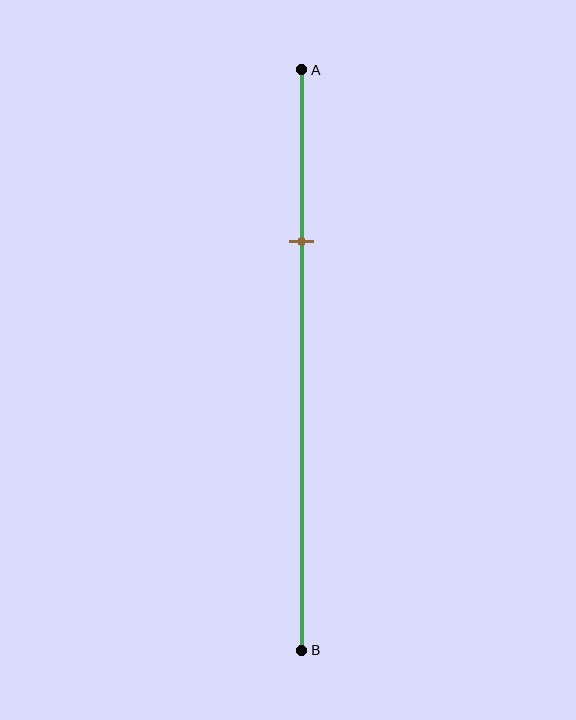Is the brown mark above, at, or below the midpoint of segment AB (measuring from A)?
The brown mark is above the midpoint of segment AB.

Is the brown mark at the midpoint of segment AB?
No, the mark is at about 30% from A, not at the 50% midpoint.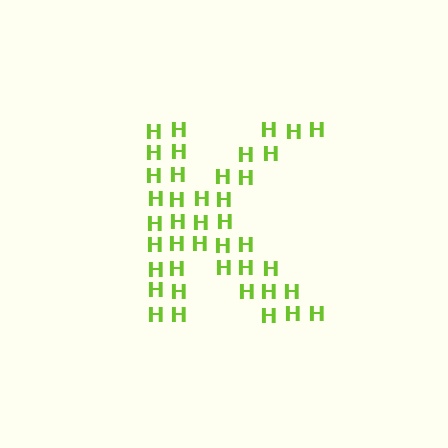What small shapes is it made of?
It is made of small letter H's.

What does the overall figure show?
The overall figure shows the letter K.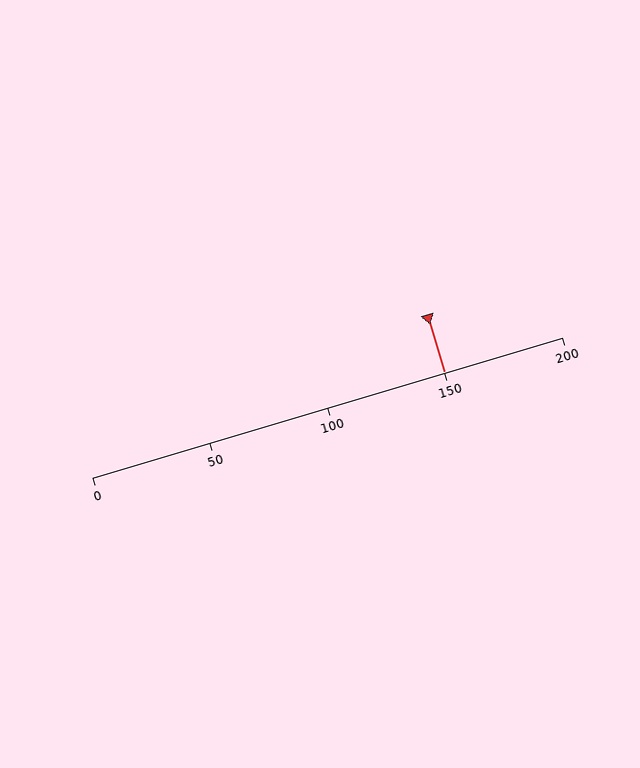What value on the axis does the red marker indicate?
The marker indicates approximately 150.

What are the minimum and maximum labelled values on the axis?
The axis runs from 0 to 200.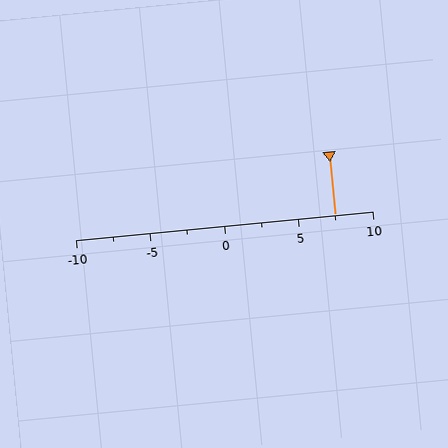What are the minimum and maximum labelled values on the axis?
The axis runs from -10 to 10.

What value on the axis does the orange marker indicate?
The marker indicates approximately 7.5.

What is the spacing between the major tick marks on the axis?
The major ticks are spaced 5 apart.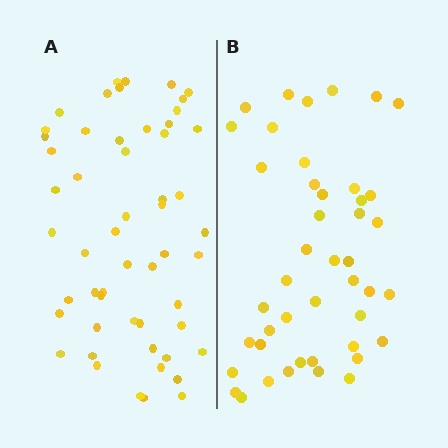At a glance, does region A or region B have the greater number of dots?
Region A (the left region) has more dots.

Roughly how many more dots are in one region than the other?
Region A has roughly 10 or so more dots than region B.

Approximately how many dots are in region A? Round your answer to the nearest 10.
About 50 dots. (The exact count is 54, which rounds to 50.)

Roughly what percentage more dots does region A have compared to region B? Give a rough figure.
About 25% more.